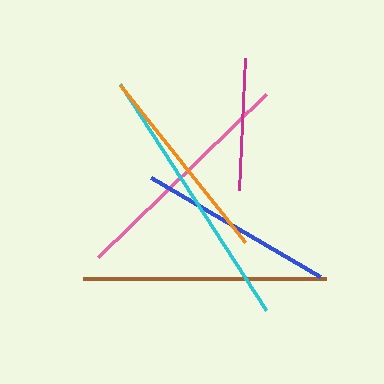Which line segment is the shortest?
The magenta line is the shortest at approximately 133 pixels.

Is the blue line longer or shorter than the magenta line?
The blue line is longer than the magenta line.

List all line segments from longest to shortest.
From longest to shortest: cyan, brown, pink, orange, blue, magenta.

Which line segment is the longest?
The cyan line is the longest at approximately 269 pixels.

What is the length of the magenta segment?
The magenta segment is approximately 133 pixels long.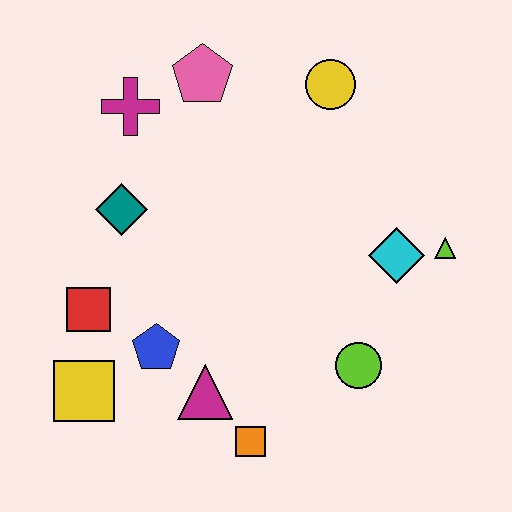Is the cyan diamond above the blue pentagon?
Yes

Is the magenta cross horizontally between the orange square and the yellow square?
Yes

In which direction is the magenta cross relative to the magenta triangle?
The magenta cross is above the magenta triangle.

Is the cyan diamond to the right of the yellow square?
Yes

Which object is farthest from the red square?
The lime triangle is farthest from the red square.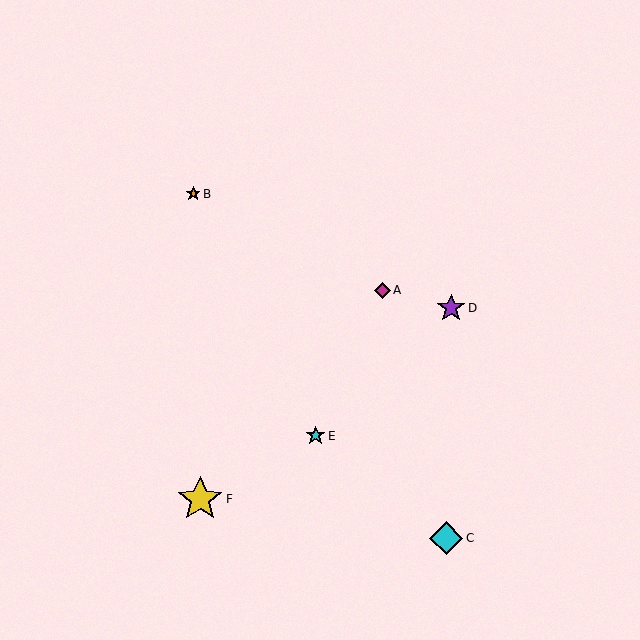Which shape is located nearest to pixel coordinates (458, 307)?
The purple star (labeled D) at (451, 308) is nearest to that location.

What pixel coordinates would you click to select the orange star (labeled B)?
Click at (193, 194) to select the orange star B.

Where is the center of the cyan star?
The center of the cyan star is at (316, 436).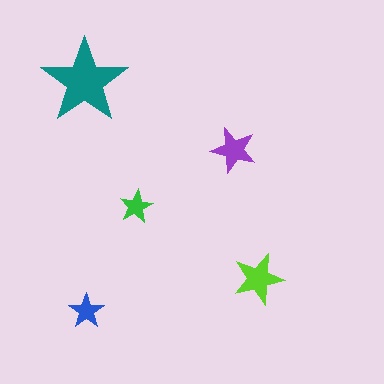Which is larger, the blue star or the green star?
The blue one.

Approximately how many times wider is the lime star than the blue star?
About 1.5 times wider.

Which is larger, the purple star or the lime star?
The lime one.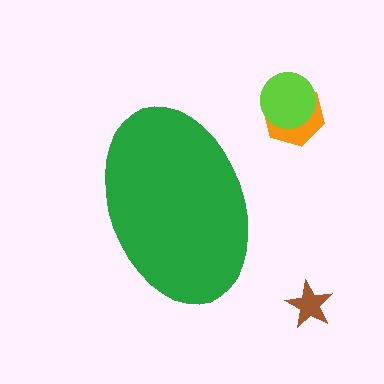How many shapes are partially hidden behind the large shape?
0 shapes are partially hidden.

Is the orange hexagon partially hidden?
No, the orange hexagon is fully visible.